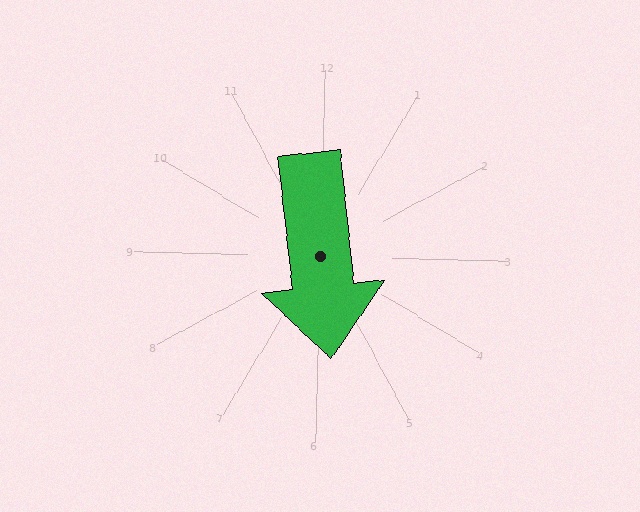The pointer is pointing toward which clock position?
Roughly 6 o'clock.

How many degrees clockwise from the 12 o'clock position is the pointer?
Approximately 173 degrees.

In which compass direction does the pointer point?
South.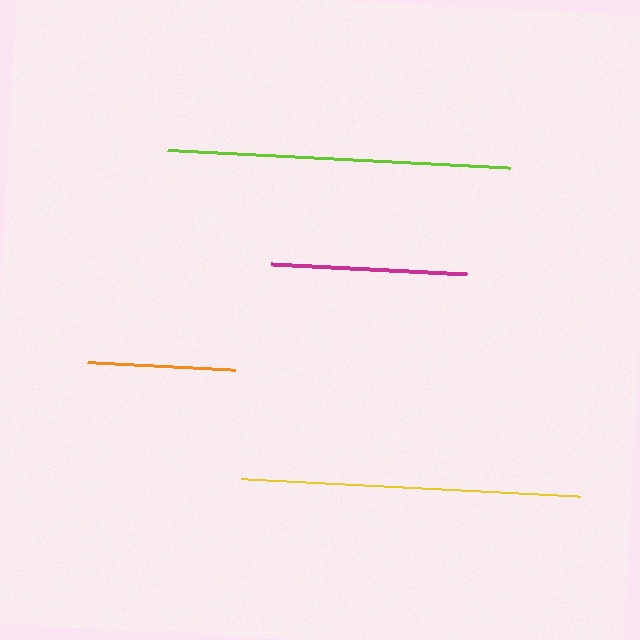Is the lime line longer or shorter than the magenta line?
The lime line is longer than the magenta line.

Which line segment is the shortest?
The orange line is the shortest at approximately 148 pixels.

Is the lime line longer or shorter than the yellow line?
The lime line is longer than the yellow line.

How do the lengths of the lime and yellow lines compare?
The lime and yellow lines are approximately the same length.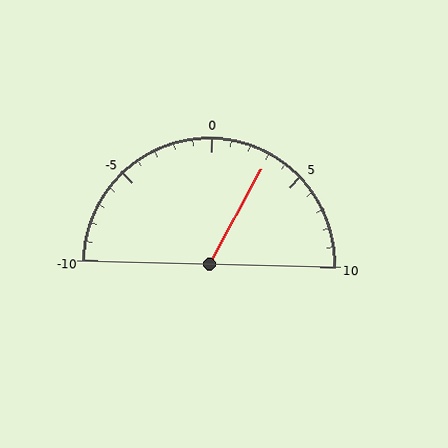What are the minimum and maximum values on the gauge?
The gauge ranges from -10 to 10.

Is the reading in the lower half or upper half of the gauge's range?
The reading is in the upper half of the range (-10 to 10).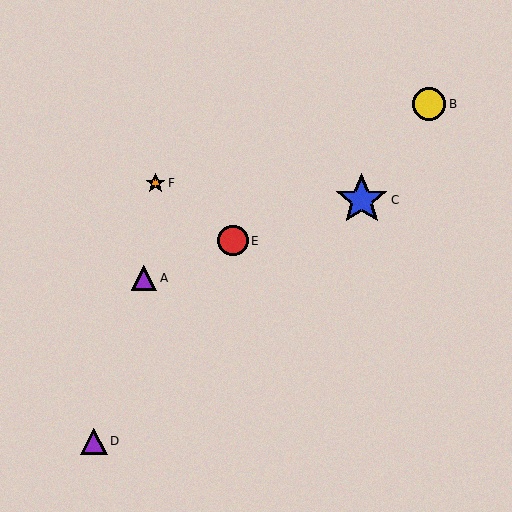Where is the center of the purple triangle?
The center of the purple triangle is at (144, 278).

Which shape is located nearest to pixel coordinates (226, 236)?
The red circle (labeled E) at (233, 241) is nearest to that location.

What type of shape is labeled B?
Shape B is a yellow circle.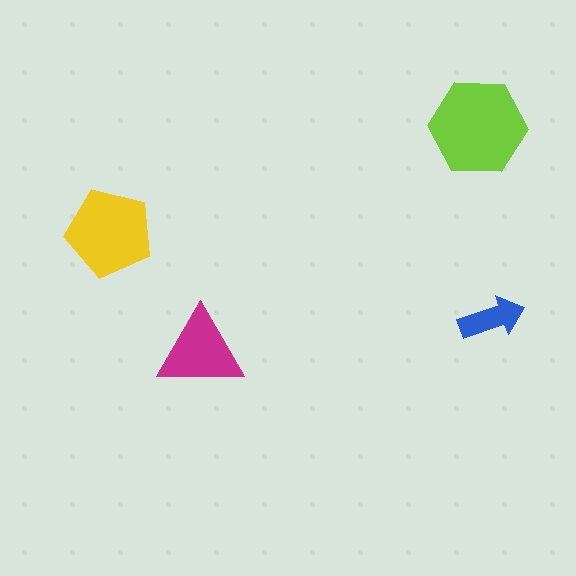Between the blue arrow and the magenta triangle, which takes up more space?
The magenta triangle.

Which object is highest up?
The lime hexagon is topmost.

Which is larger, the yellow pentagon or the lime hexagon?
The lime hexagon.